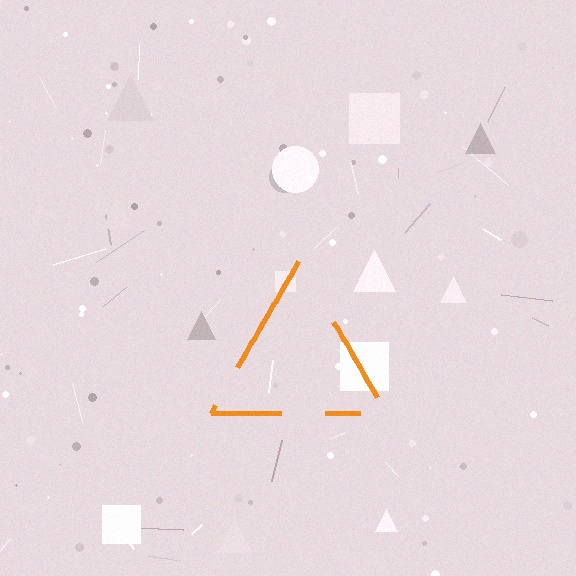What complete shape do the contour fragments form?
The contour fragments form a triangle.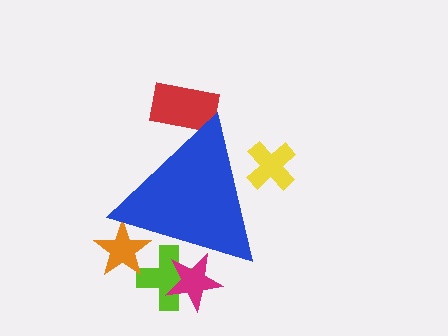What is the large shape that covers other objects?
A blue triangle.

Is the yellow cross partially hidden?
Yes, the yellow cross is partially hidden behind the blue triangle.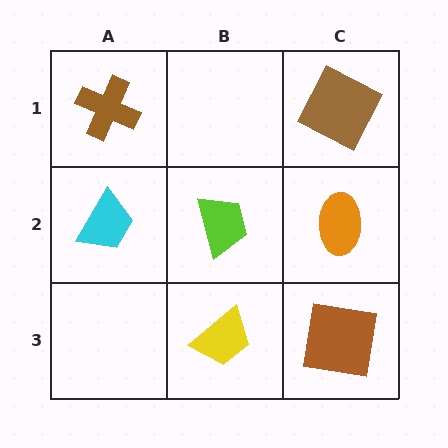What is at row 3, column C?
A brown square.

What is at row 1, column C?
A brown square.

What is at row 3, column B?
A yellow trapezoid.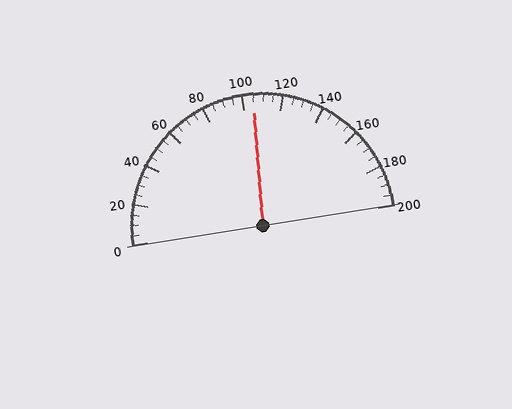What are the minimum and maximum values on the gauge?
The gauge ranges from 0 to 200.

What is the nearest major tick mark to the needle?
The nearest major tick mark is 100.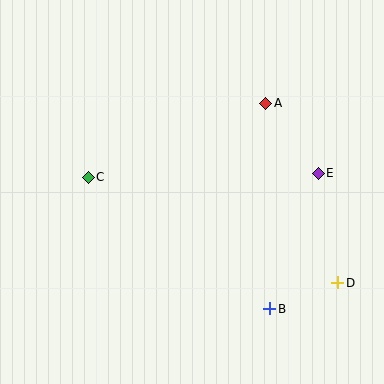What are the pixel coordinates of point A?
Point A is at (266, 103).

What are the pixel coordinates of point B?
Point B is at (270, 309).